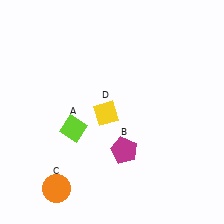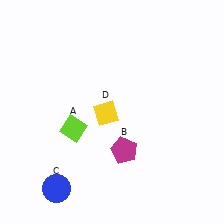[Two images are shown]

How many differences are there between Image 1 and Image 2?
There is 1 difference between the two images.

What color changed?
The circle (C) changed from orange in Image 1 to blue in Image 2.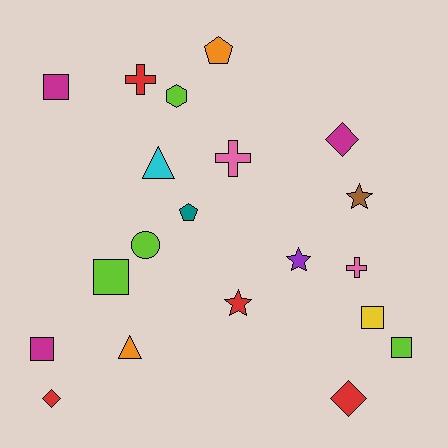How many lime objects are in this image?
There are 4 lime objects.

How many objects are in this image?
There are 20 objects.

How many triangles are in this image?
There are 2 triangles.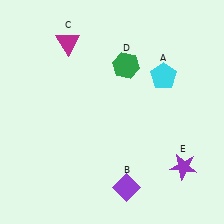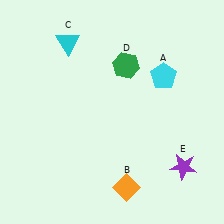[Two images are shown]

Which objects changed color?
B changed from purple to orange. C changed from magenta to cyan.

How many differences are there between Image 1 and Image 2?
There are 2 differences between the two images.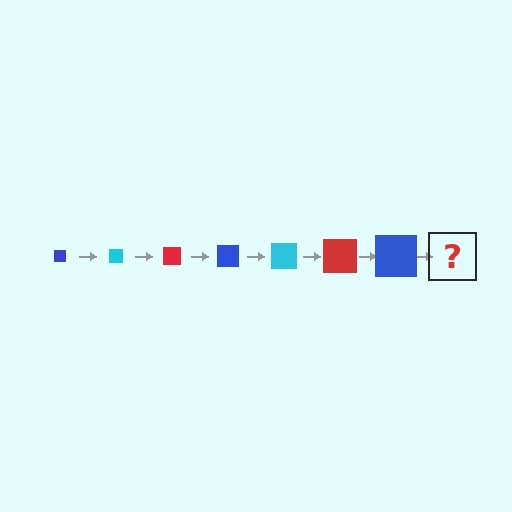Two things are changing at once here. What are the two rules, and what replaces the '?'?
The two rules are that the square grows larger each step and the color cycles through blue, cyan, and red. The '?' should be a cyan square, larger than the previous one.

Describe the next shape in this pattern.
It should be a cyan square, larger than the previous one.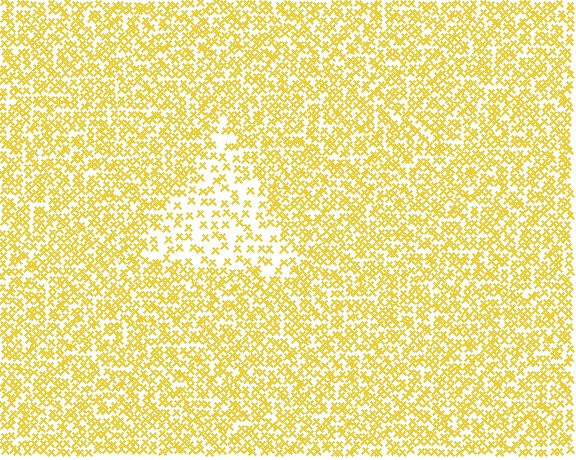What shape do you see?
I see a triangle.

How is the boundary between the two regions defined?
The boundary is defined by a change in element density (approximately 2.2x ratio). All elements are the same color, size, and shape.